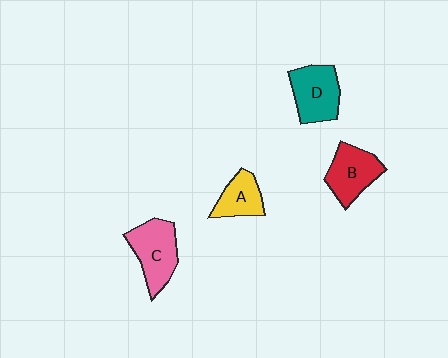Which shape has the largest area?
Shape C (pink).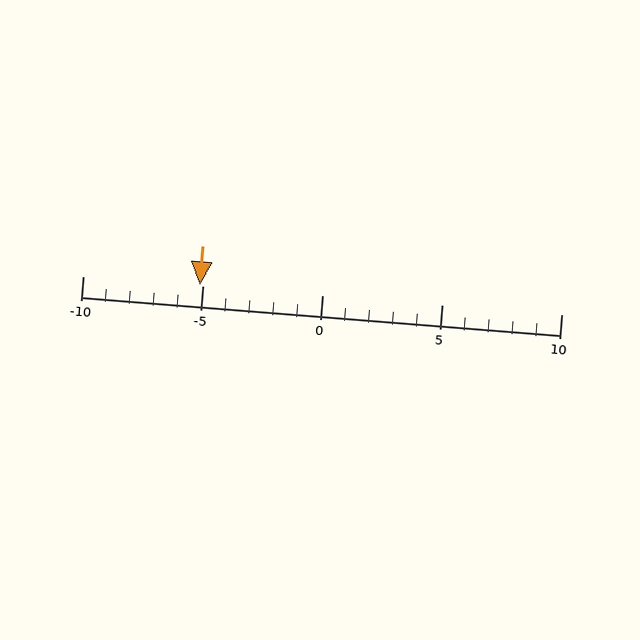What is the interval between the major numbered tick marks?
The major tick marks are spaced 5 units apart.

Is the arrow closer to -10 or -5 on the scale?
The arrow is closer to -5.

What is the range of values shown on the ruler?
The ruler shows values from -10 to 10.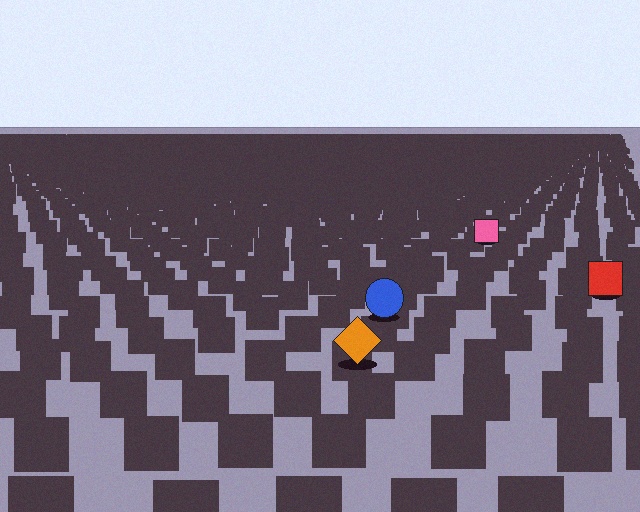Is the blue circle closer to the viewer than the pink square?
Yes. The blue circle is closer — you can tell from the texture gradient: the ground texture is coarser near it.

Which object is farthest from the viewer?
The pink square is farthest from the viewer. It appears smaller and the ground texture around it is denser.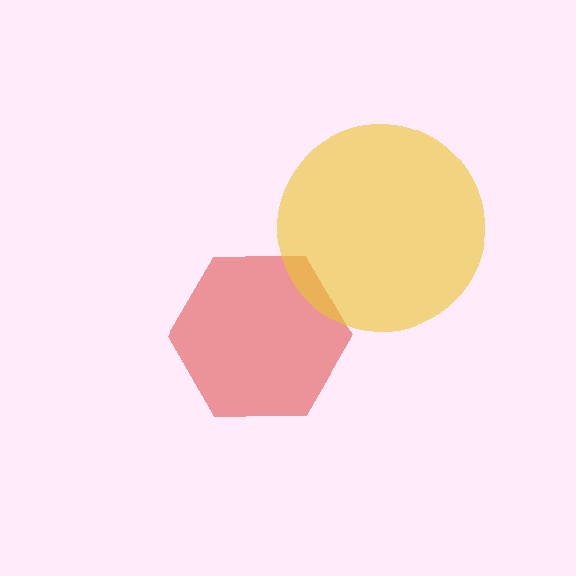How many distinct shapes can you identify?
There are 2 distinct shapes: a red hexagon, a yellow circle.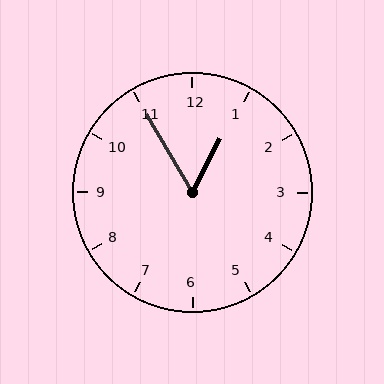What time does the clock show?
12:55.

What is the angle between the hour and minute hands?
Approximately 58 degrees.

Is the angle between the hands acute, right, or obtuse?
It is acute.